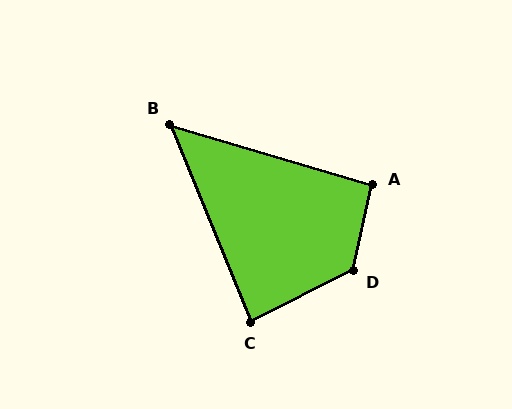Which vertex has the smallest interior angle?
B, at approximately 51 degrees.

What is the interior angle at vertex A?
Approximately 94 degrees (approximately right).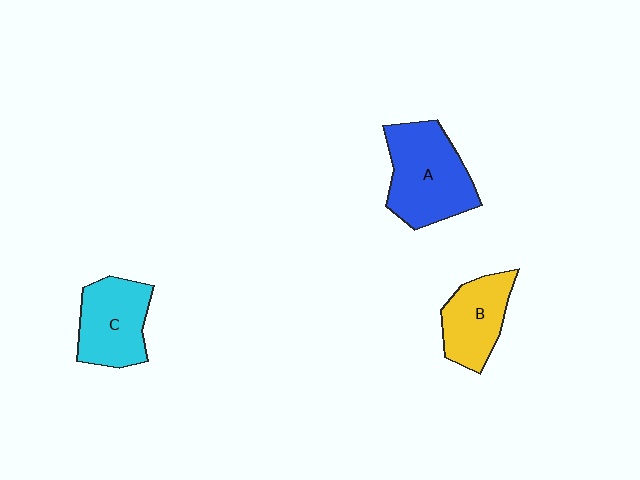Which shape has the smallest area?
Shape B (yellow).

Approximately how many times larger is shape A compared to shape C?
Approximately 1.3 times.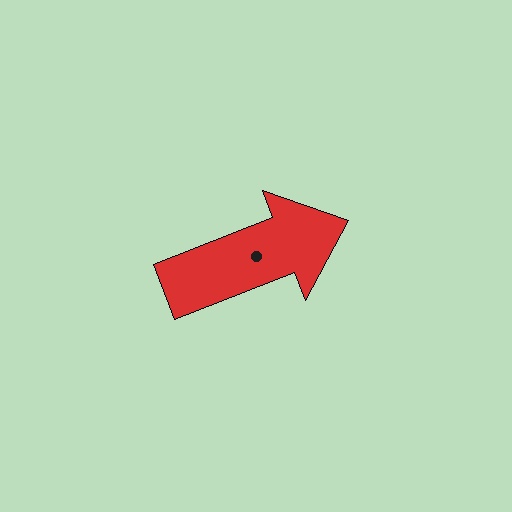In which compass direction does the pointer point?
East.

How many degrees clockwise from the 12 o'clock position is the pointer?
Approximately 69 degrees.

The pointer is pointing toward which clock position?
Roughly 2 o'clock.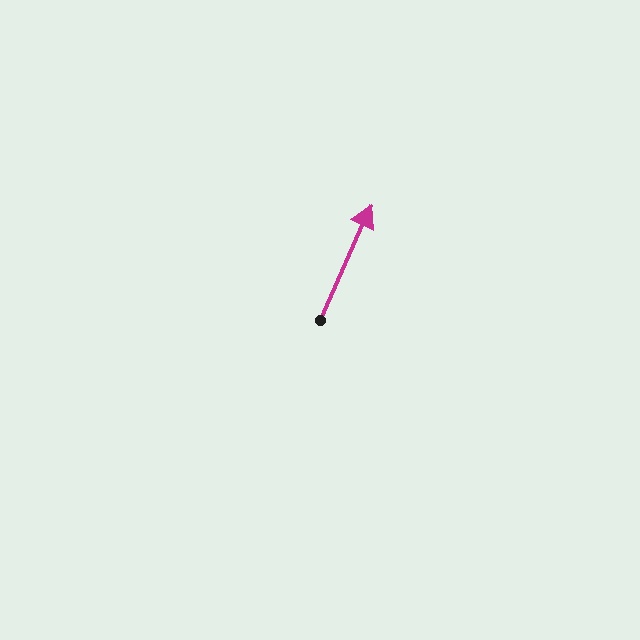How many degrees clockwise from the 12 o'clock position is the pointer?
Approximately 24 degrees.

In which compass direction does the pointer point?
Northeast.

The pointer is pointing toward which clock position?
Roughly 1 o'clock.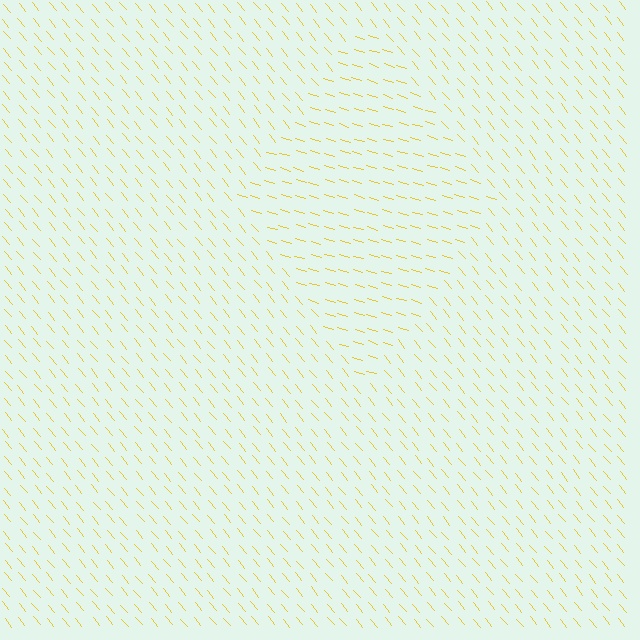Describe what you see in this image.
The image is filled with small yellow line segments. A diamond region in the image has lines oriented differently from the surrounding lines, creating a visible texture boundary.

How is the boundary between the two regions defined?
The boundary is defined purely by a change in line orientation (approximately 33 degrees difference). All lines are the same color and thickness.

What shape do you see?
I see a diamond.